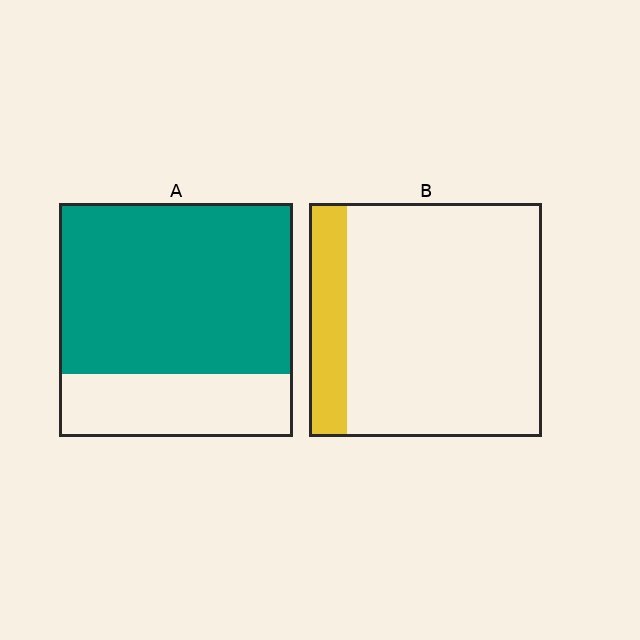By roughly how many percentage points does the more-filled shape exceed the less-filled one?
By roughly 55 percentage points (A over B).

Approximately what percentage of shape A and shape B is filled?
A is approximately 75% and B is approximately 15%.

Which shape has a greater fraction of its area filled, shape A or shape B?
Shape A.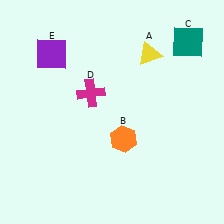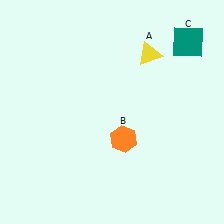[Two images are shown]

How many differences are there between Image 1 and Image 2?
There are 2 differences between the two images.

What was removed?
The purple square (E), the magenta cross (D) were removed in Image 2.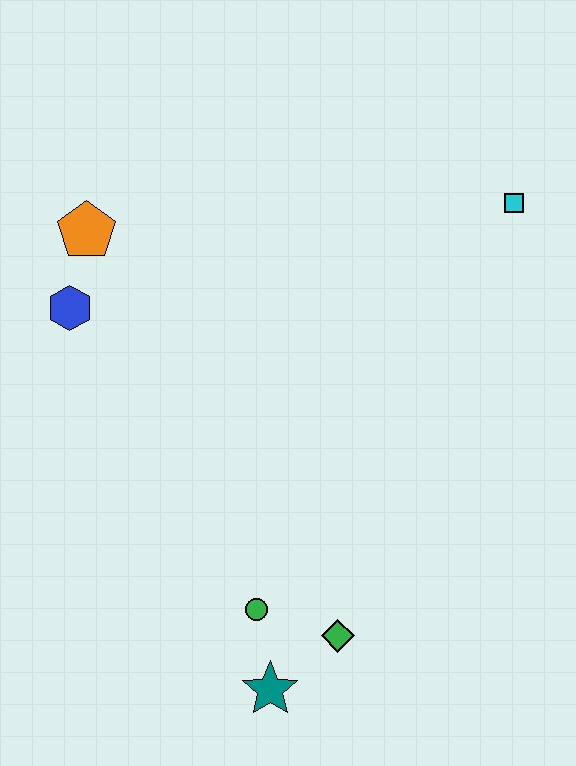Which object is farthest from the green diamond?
The orange pentagon is farthest from the green diamond.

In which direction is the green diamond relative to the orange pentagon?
The green diamond is below the orange pentagon.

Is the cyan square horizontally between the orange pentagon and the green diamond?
No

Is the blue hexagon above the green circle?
Yes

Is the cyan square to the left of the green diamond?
No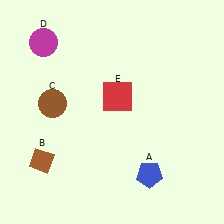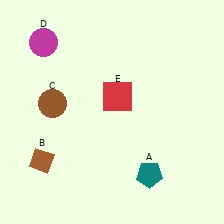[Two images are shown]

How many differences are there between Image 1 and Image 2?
There is 1 difference between the two images.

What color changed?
The pentagon (A) changed from blue in Image 1 to teal in Image 2.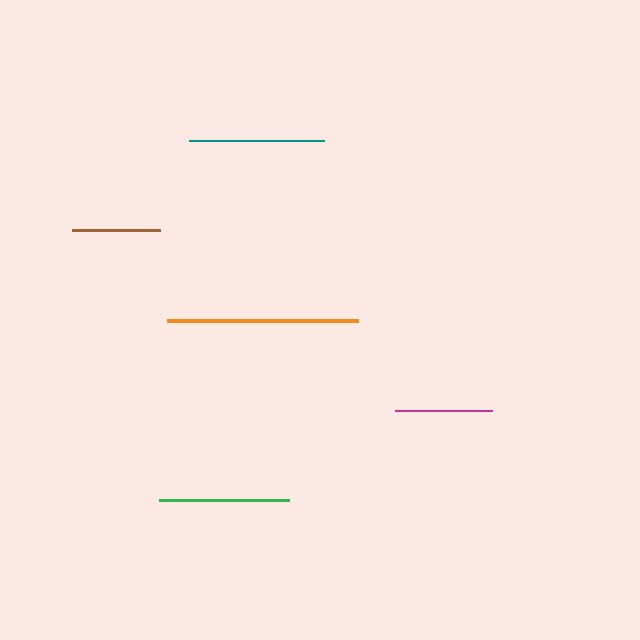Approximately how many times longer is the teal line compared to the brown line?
The teal line is approximately 1.5 times the length of the brown line.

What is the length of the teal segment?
The teal segment is approximately 135 pixels long.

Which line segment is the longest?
The orange line is the longest at approximately 191 pixels.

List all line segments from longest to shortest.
From longest to shortest: orange, teal, green, magenta, brown.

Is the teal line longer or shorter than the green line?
The teal line is longer than the green line.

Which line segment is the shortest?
The brown line is the shortest at approximately 88 pixels.